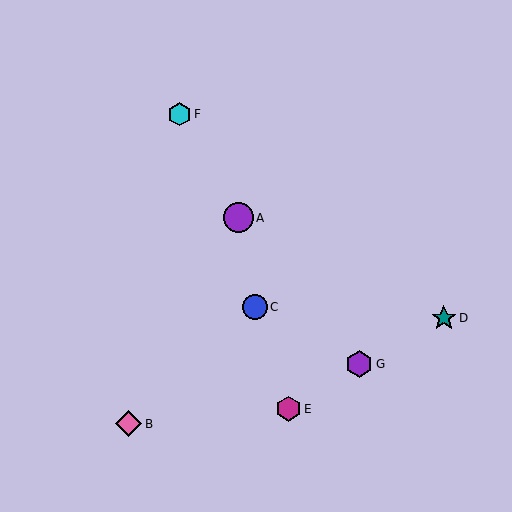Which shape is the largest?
The purple circle (labeled A) is the largest.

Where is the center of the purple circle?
The center of the purple circle is at (238, 218).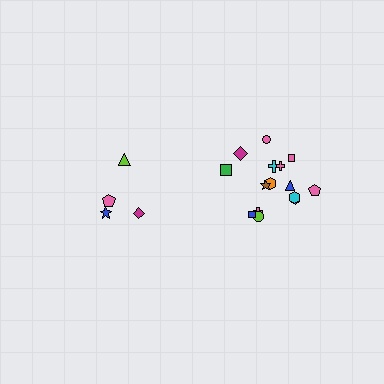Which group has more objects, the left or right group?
The right group.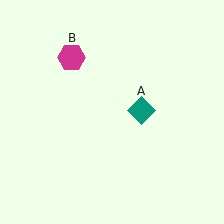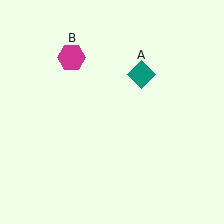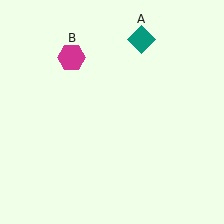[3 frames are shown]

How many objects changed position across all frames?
1 object changed position: teal diamond (object A).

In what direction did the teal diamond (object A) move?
The teal diamond (object A) moved up.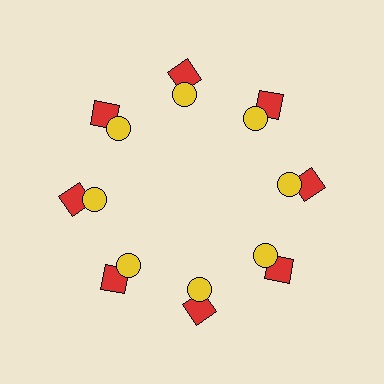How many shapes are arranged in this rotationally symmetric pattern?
There are 16 shapes, arranged in 8 groups of 2.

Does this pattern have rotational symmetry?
Yes, this pattern has 8-fold rotational symmetry. It looks the same after rotating 45 degrees around the center.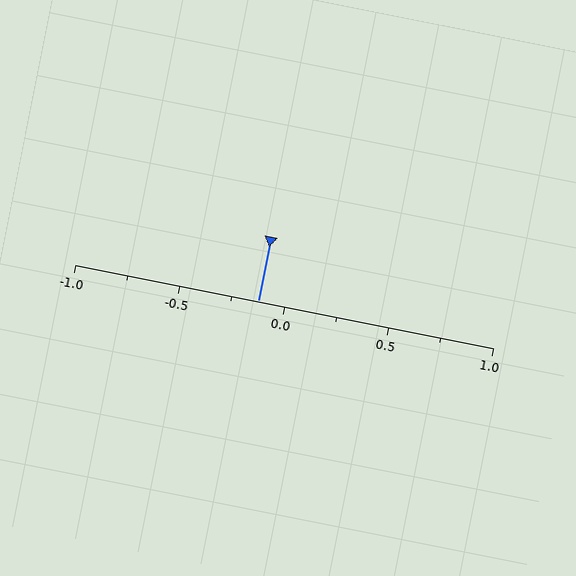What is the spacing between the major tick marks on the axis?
The major ticks are spaced 0.5 apart.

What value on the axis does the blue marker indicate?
The marker indicates approximately -0.12.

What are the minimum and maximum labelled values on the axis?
The axis runs from -1.0 to 1.0.